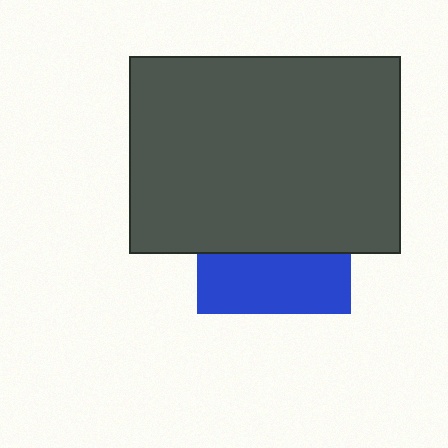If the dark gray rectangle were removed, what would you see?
You would see the complete blue square.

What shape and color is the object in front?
The object in front is a dark gray rectangle.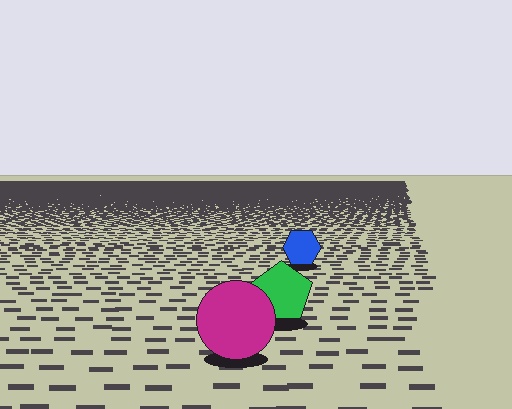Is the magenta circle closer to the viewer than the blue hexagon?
Yes. The magenta circle is closer — you can tell from the texture gradient: the ground texture is coarser near it.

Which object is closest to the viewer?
The magenta circle is closest. The texture marks near it are larger and more spread out.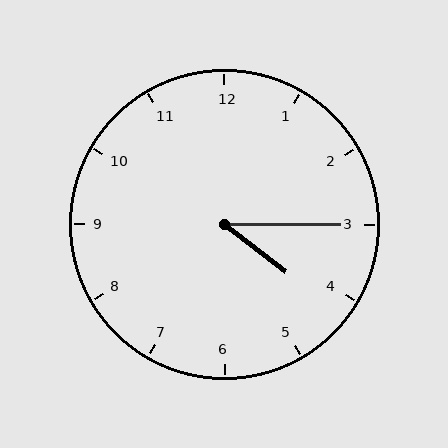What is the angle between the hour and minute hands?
Approximately 38 degrees.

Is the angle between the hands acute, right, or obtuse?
It is acute.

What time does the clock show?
4:15.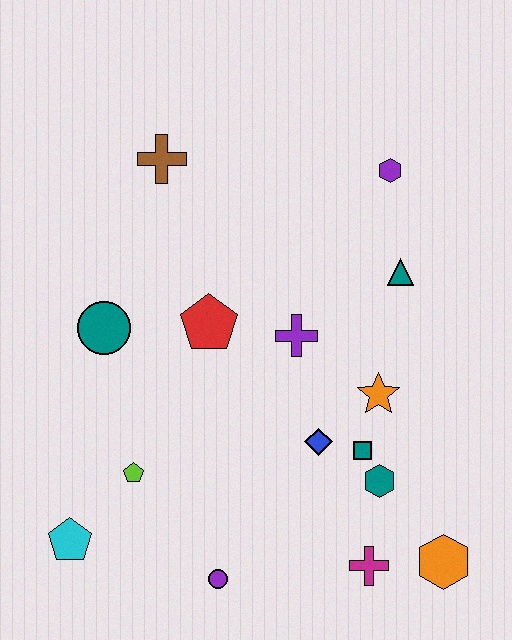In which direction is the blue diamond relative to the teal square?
The blue diamond is to the left of the teal square.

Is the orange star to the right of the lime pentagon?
Yes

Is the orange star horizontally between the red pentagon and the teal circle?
No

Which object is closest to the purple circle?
The lime pentagon is closest to the purple circle.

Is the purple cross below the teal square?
No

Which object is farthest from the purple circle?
The purple hexagon is farthest from the purple circle.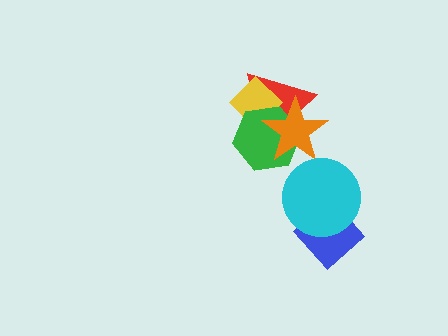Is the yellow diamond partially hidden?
Yes, it is partially covered by another shape.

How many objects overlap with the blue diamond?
1 object overlaps with the blue diamond.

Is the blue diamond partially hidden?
Yes, it is partially covered by another shape.